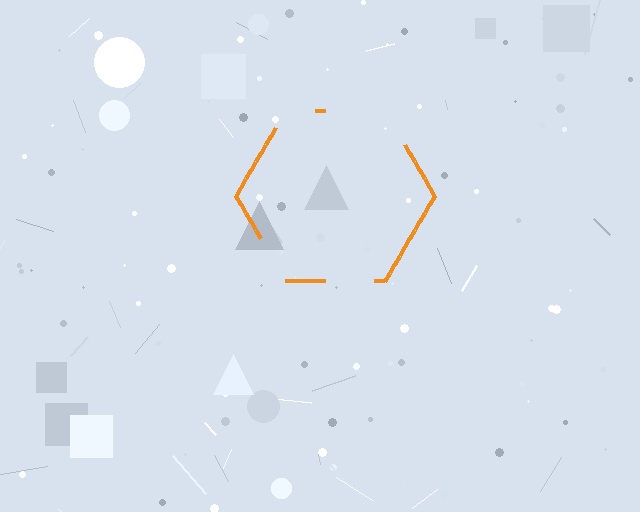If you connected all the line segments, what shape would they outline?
They would outline a hexagon.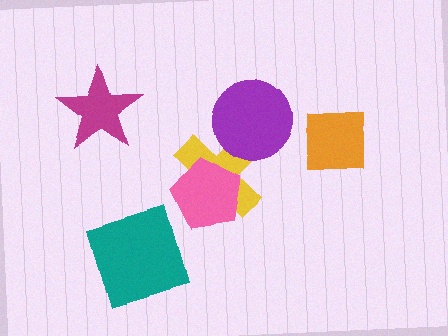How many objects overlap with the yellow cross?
2 objects overlap with the yellow cross.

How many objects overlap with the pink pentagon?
1 object overlaps with the pink pentagon.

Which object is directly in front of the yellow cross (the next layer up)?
The purple circle is directly in front of the yellow cross.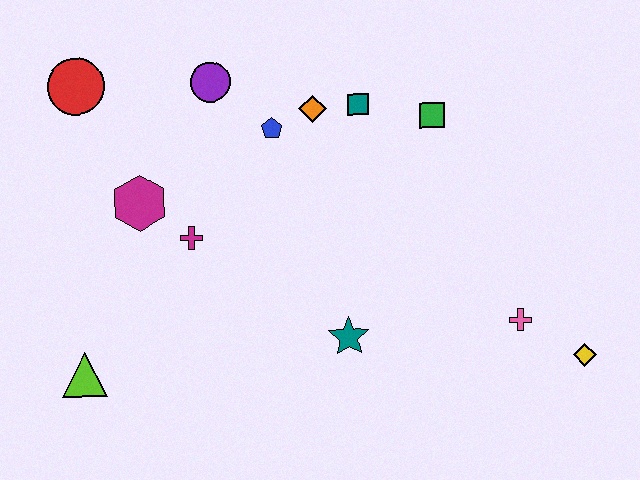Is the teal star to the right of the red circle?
Yes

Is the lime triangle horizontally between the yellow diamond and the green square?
No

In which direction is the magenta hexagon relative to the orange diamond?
The magenta hexagon is to the left of the orange diamond.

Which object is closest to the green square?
The teal square is closest to the green square.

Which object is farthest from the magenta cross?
The yellow diamond is farthest from the magenta cross.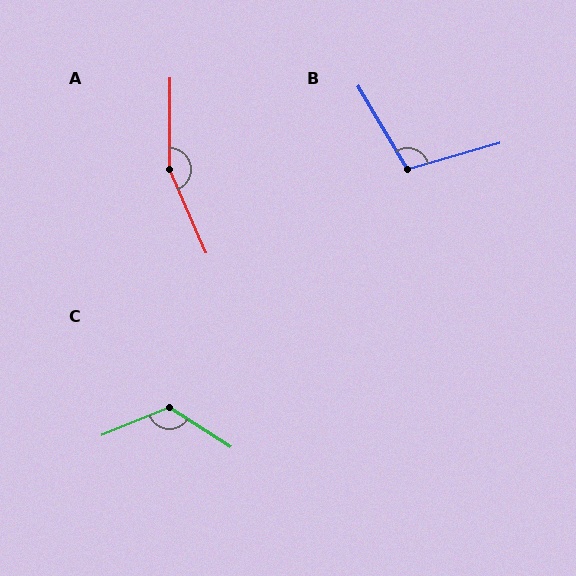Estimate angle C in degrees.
Approximately 125 degrees.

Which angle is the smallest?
B, at approximately 105 degrees.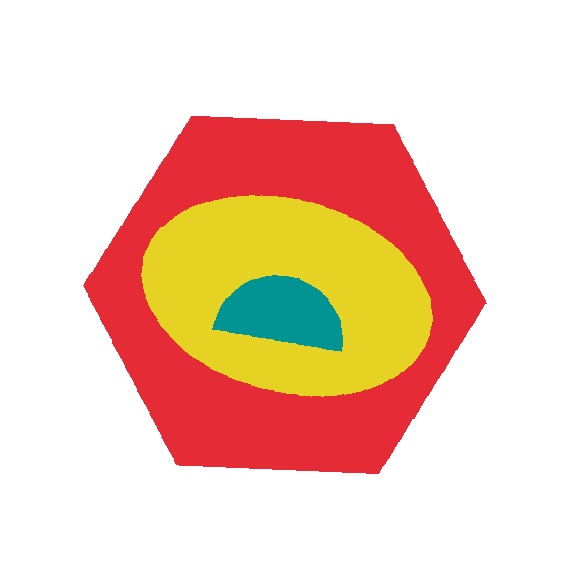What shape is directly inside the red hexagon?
The yellow ellipse.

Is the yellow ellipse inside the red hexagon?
Yes.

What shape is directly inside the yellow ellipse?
The teal semicircle.